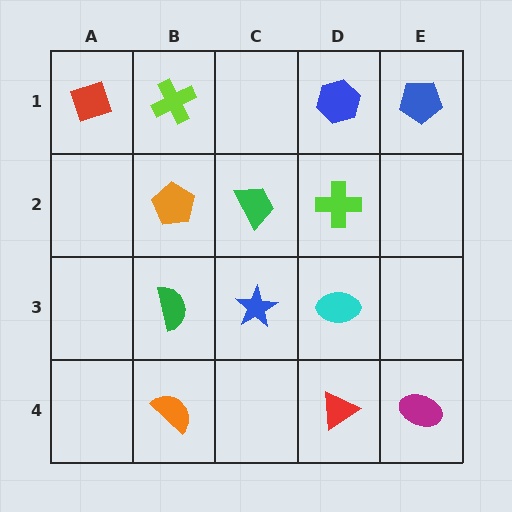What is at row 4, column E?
A magenta ellipse.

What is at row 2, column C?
A green trapezoid.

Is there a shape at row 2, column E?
No, that cell is empty.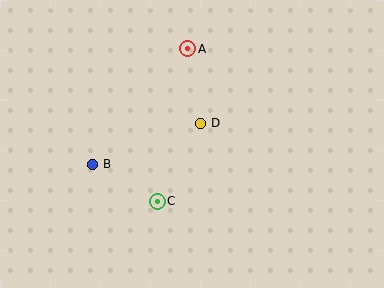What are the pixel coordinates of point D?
Point D is at (201, 123).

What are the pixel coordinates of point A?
Point A is at (188, 49).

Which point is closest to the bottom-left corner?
Point B is closest to the bottom-left corner.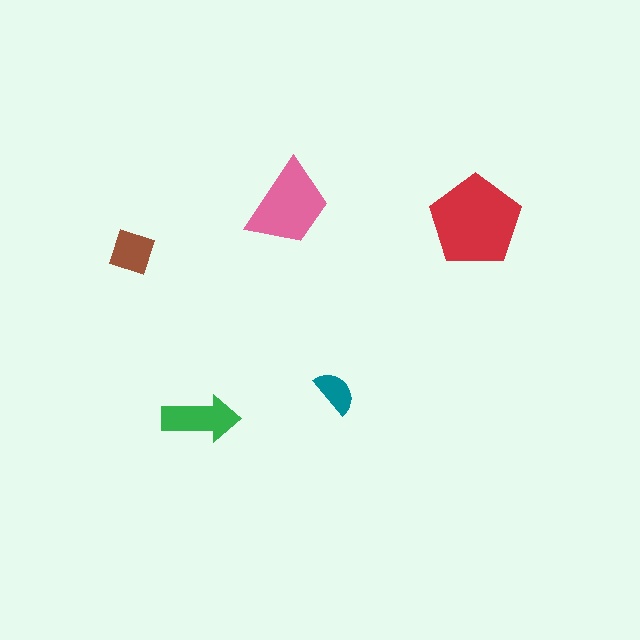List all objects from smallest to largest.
The teal semicircle, the brown square, the green arrow, the pink trapezoid, the red pentagon.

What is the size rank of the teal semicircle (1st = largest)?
5th.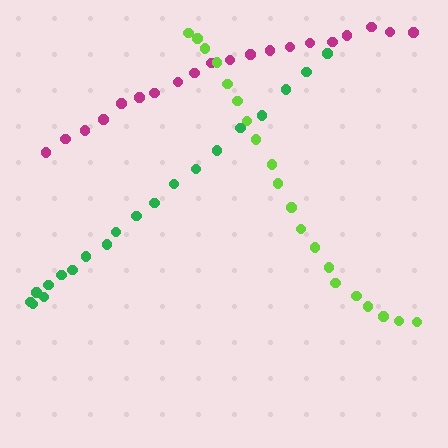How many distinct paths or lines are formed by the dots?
There are 3 distinct paths.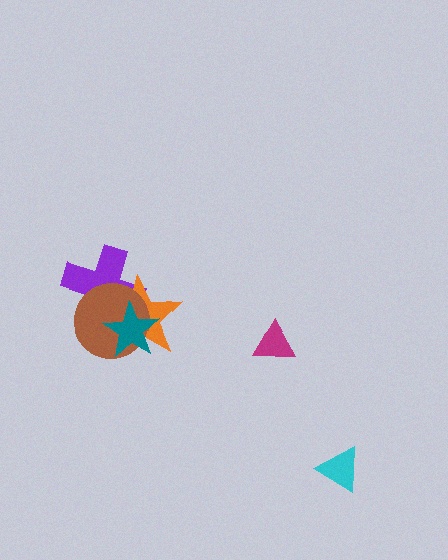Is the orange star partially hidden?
Yes, it is partially covered by another shape.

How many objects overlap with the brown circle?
3 objects overlap with the brown circle.